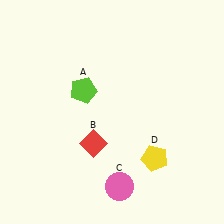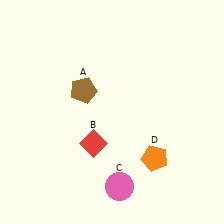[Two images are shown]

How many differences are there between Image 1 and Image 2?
There are 2 differences between the two images.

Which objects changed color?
A changed from lime to brown. D changed from yellow to orange.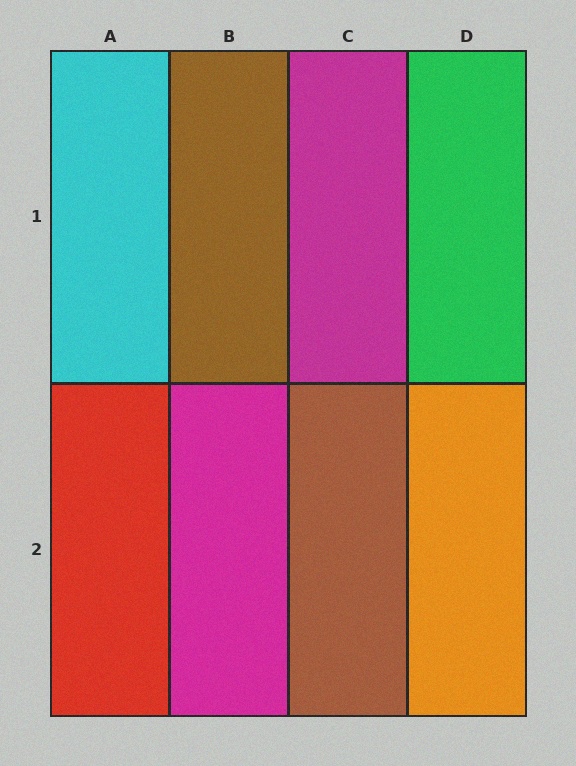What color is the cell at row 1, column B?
Brown.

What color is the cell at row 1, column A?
Cyan.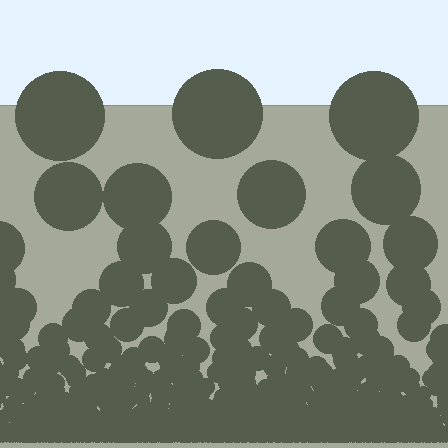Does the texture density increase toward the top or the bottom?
Density increases toward the bottom.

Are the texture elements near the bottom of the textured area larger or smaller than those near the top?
Smaller. The gradient is inverted — elements near the bottom are smaller and denser.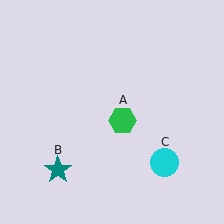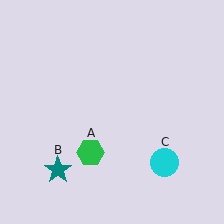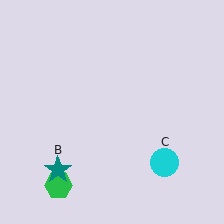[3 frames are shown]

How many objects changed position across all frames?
1 object changed position: green hexagon (object A).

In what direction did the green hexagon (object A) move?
The green hexagon (object A) moved down and to the left.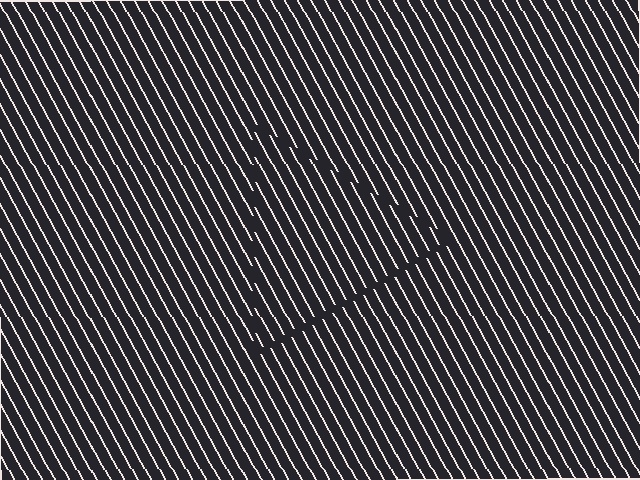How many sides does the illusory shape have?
3 sides — the line-ends trace a triangle.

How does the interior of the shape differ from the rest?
The interior of the shape contains the same grating, shifted by half a period — the contour is defined by the phase discontinuity where line-ends from the inner and outer gratings abut.